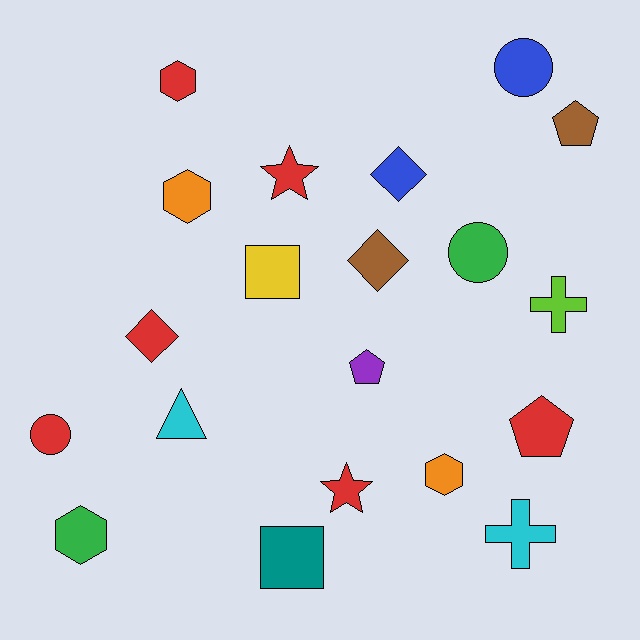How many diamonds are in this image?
There are 3 diamonds.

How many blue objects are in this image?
There are 2 blue objects.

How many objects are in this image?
There are 20 objects.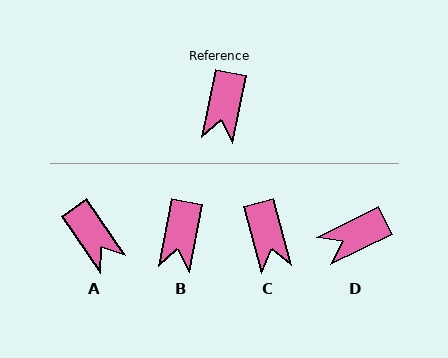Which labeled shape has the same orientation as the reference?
B.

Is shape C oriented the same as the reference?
No, it is off by about 26 degrees.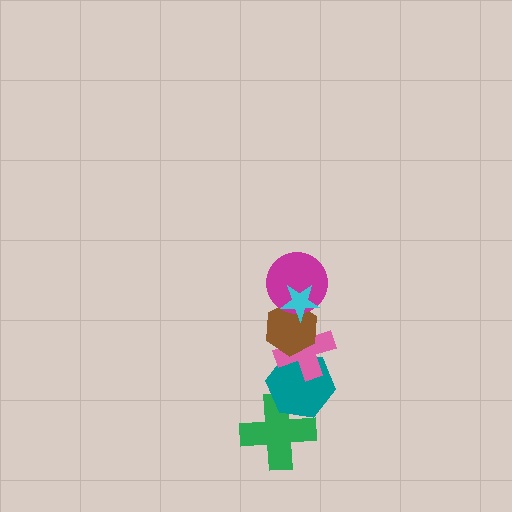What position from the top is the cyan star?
The cyan star is 1st from the top.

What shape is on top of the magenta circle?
The cyan star is on top of the magenta circle.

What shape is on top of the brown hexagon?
The magenta circle is on top of the brown hexagon.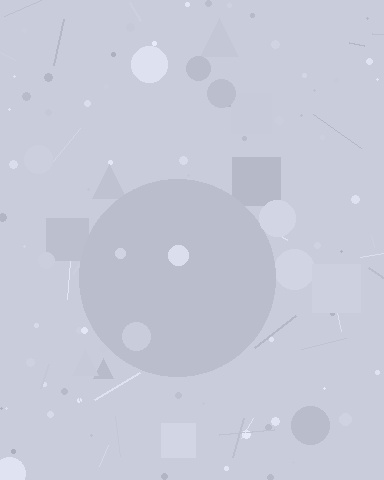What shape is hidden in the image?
A circle is hidden in the image.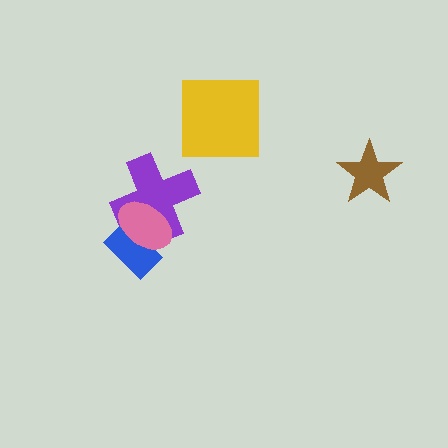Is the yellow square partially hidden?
No, no other shape covers it.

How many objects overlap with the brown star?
0 objects overlap with the brown star.